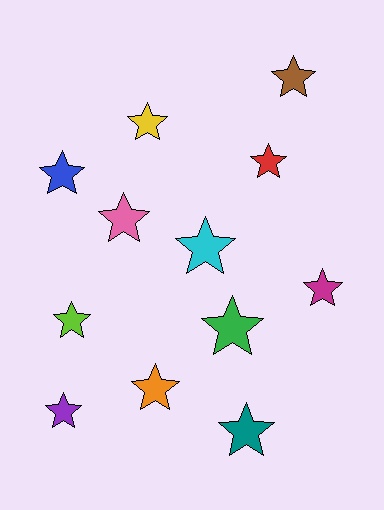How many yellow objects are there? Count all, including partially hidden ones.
There is 1 yellow object.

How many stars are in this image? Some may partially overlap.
There are 12 stars.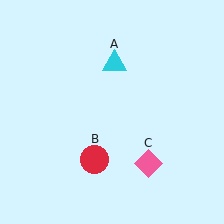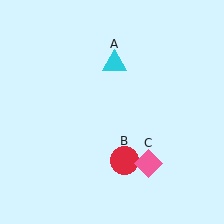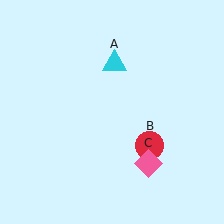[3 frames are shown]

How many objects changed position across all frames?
1 object changed position: red circle (object B).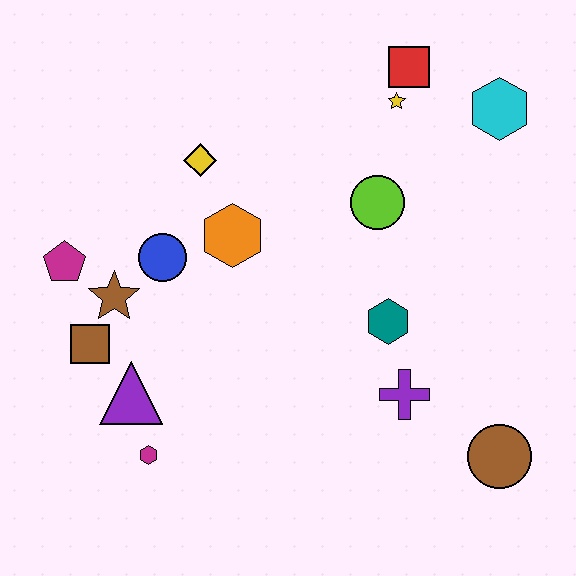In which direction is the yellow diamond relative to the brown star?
The yellow diamond is above the brown star.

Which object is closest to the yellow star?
The red square is closest to the yellow star.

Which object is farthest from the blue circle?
The brown circle is farthest from the blue circle.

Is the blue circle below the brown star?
No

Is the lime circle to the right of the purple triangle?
Yes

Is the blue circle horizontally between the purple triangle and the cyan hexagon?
Yes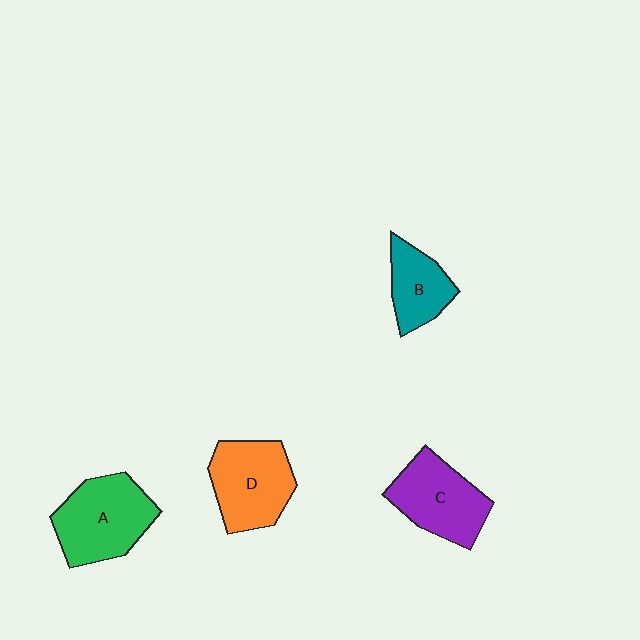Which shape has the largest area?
Shape A (green).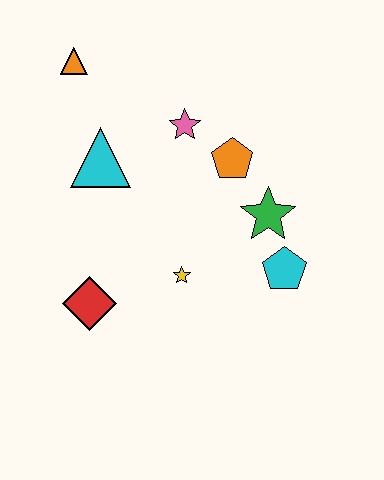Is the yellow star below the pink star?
Yes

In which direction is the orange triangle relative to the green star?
The orange triangle is to the left of the green star.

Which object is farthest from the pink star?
The red diamond is farthest from the pink star.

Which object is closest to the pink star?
The orange pentagon is closest to the pink star.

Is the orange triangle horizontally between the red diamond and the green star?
No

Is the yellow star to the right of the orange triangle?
Yes